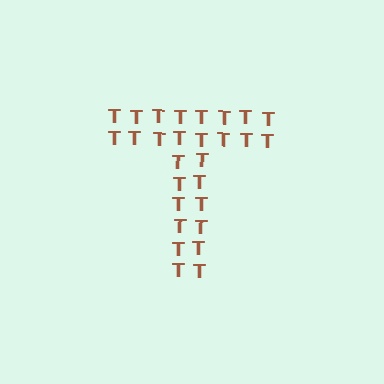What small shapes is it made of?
It is made of small letter T's.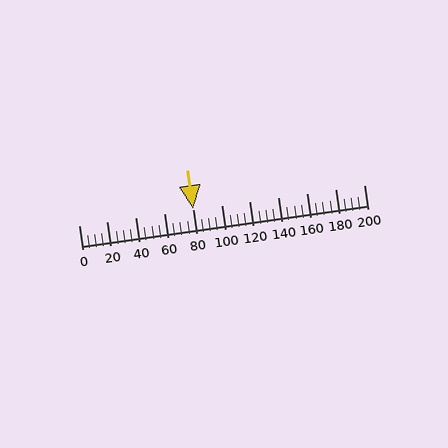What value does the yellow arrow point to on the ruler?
The yellow arrow points to approximately 80.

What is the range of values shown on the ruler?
The ruler shows values from 0 to 200.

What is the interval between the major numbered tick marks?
The major tick marks are spaced 20 units apart.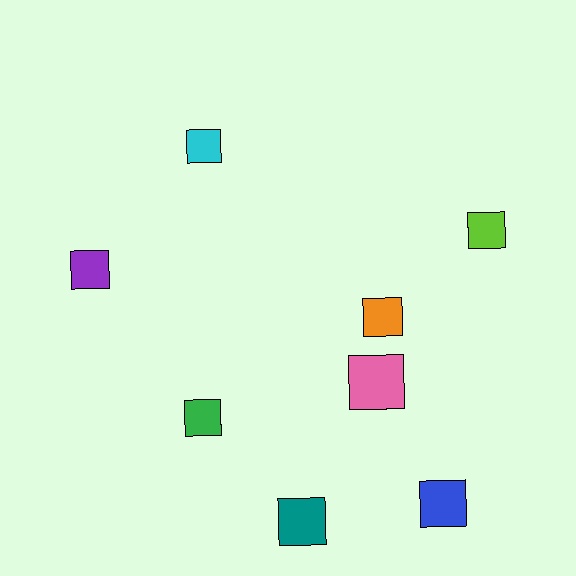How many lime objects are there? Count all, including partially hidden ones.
There is 1 lime object.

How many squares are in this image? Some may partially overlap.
There are 8 squares.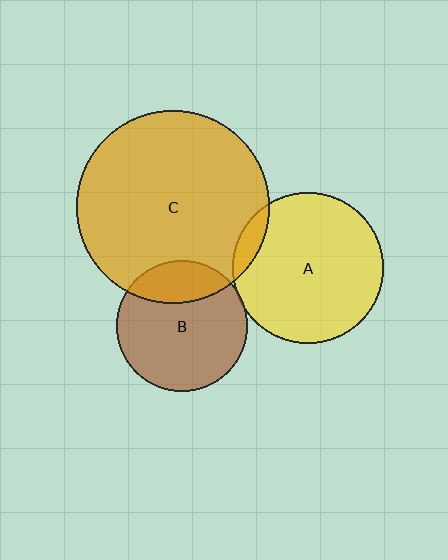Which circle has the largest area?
Circle C (orange).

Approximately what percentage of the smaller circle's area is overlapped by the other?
Approximately 5%.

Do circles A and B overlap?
Yes.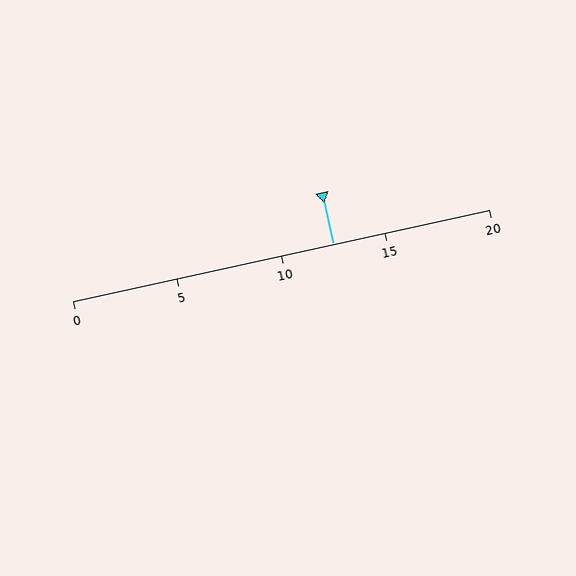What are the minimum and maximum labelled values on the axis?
The axis runs from 0 to 20.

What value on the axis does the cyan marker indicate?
The marker indicates approximately 12.5.